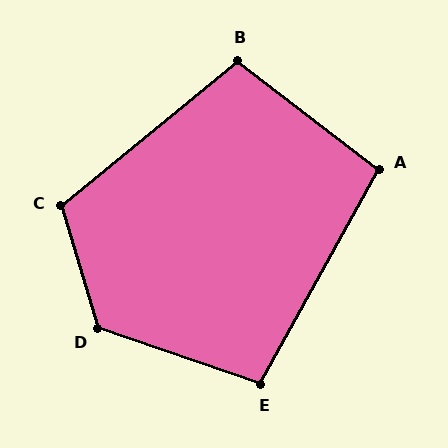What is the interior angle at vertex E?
Approximately 100 degrees (obtuse).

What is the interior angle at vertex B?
Approximately 103 degrees (obtuse).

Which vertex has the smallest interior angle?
A, at approximately 99 degrees.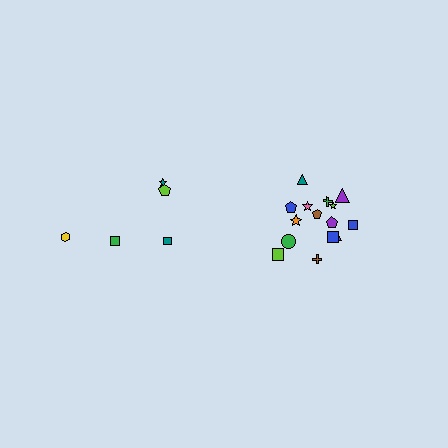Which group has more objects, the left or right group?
The right group.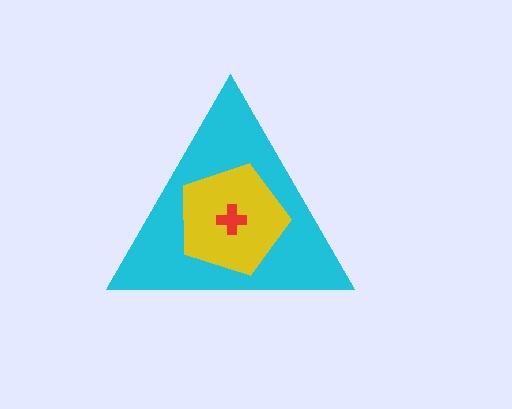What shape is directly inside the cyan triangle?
The yellow pentagon.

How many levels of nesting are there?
3.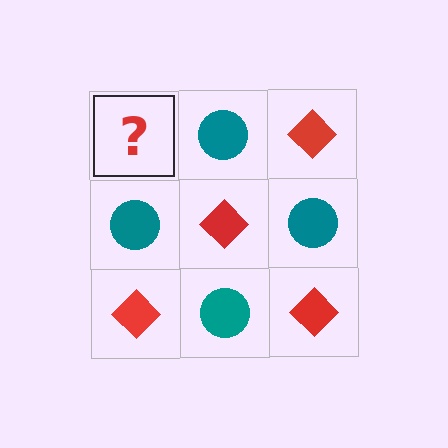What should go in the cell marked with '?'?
The missing cell should contain a red diamond.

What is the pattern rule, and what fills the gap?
The rule is that it alternates red diamond and teal circle in a checkerboard pattern. The gap should be filled with a red diamond.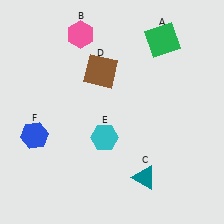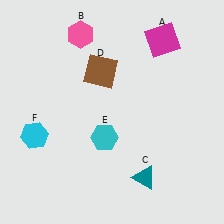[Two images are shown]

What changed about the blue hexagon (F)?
In Image 1, F is blue. In Image 2, it changed to cyan.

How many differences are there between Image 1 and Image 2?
There are 2 differences between the two images.